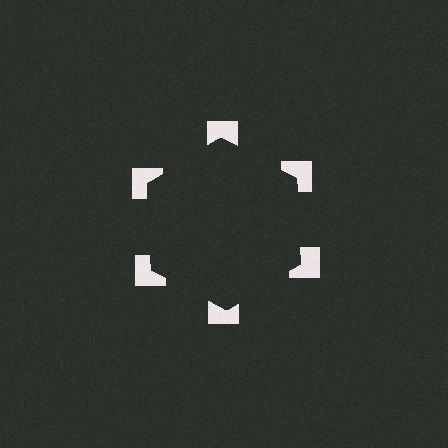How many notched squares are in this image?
There are 6 — one at each vertex of the illusory hexagon.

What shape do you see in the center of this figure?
An illusory hexagon — its edges are inferred from the aligned wedge cuts in the notched squares, not physically drawn.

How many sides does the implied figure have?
6 sides.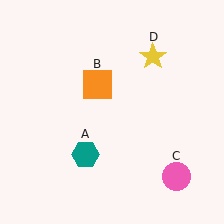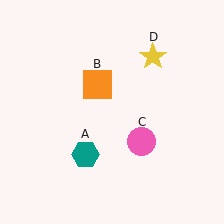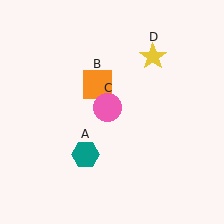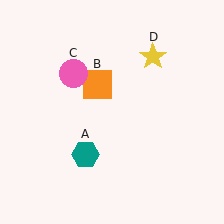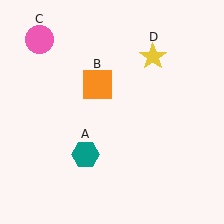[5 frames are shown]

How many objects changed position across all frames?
1 object changed position: pink circle (object C).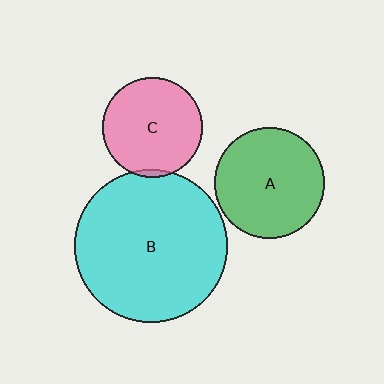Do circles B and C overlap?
Yes.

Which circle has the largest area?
Circle B (cyan).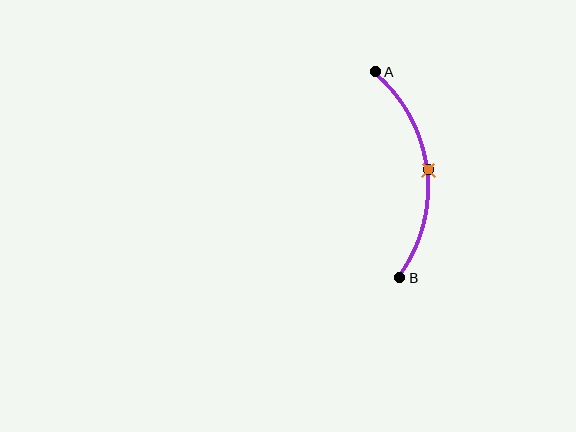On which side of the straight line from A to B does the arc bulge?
The arc bulges to the right of the straight line connecting A and B.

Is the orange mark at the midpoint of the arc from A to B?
Yes. The orange mark lies on the arc at equal arc-length from both A and B — it is the arc midpoint.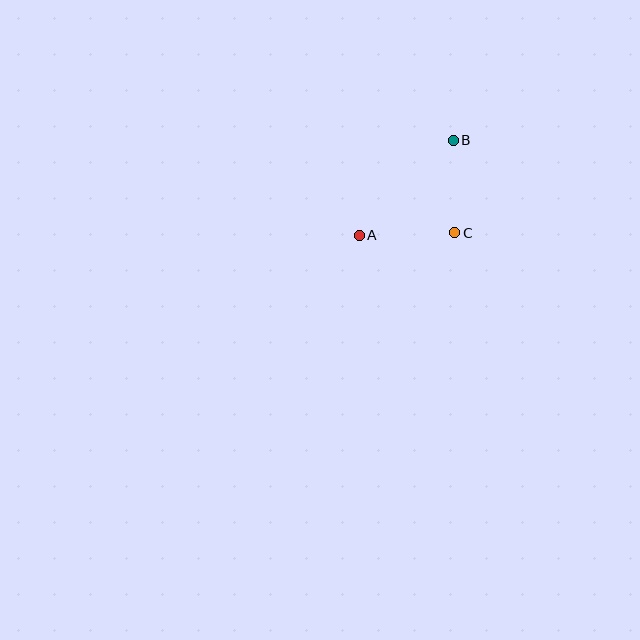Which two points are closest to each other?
Points B and C are closest to each other.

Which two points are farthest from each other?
Points A and B are farthest from each other.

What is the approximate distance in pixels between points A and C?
The distance between A and C is approximately 96 pixels.